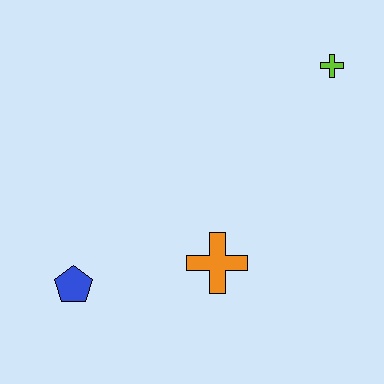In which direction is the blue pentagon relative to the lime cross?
The blue pentagon is to the left of the lime cross.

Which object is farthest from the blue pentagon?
The lime cross is farthest from the blue pentagon.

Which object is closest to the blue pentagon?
The orange cross is closest to the blue pentagon.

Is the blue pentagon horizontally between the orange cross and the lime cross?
No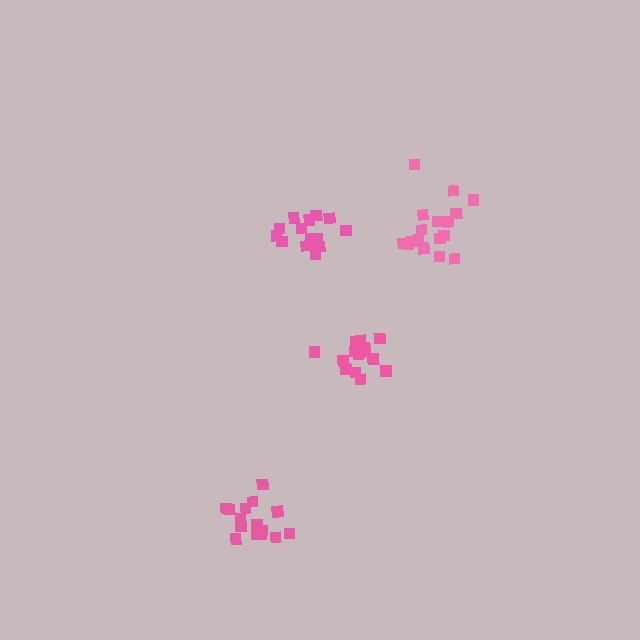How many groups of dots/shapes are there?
There are 4 groups.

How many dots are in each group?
Group 1: 18 dots, Group 2: 15 dots, Group 3: 14 dots, Group 4: 15 dots (62 total).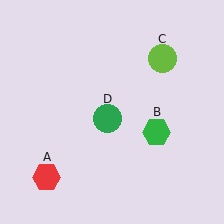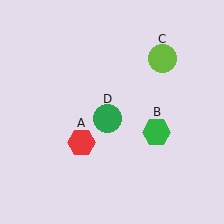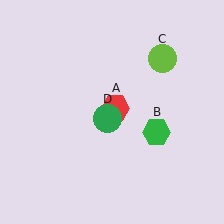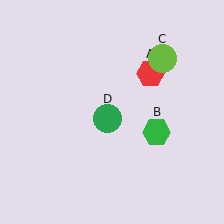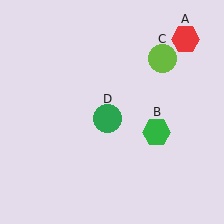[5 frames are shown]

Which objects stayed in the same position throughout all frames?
Green hexagon (object B) and lime circle (object C) and green circle (object D) remained stationary.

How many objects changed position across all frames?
1 object changed position: red hexagon (object A).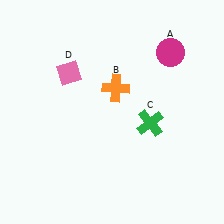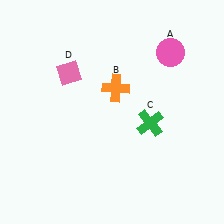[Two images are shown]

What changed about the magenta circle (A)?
In Image 1, A is magenta. In Image 2, it changed to pink.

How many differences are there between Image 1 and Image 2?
There is 1 difference between the two images.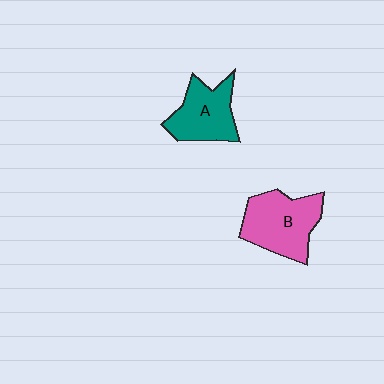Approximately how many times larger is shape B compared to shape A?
Approximately 1.2 times.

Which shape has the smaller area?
Shape A (teal).